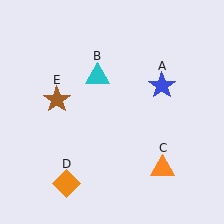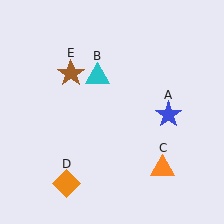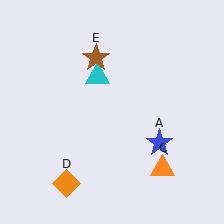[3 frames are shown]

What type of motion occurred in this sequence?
The blue star (object A), brown star (object E) rotated clockwise around the center of the scene.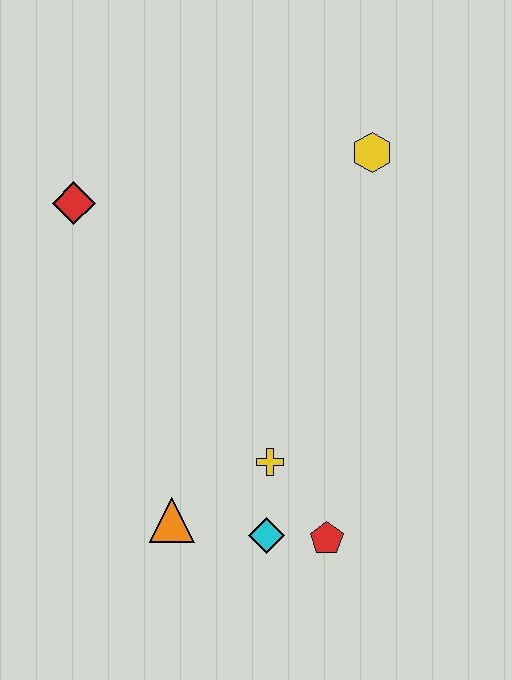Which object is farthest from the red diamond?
The red pentagon is farthest from the red diamond.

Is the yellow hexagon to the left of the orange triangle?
No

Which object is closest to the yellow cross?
The cyan diamond is closest to the yellow cross.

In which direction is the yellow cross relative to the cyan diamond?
The yellow cross is above the cyan diamond.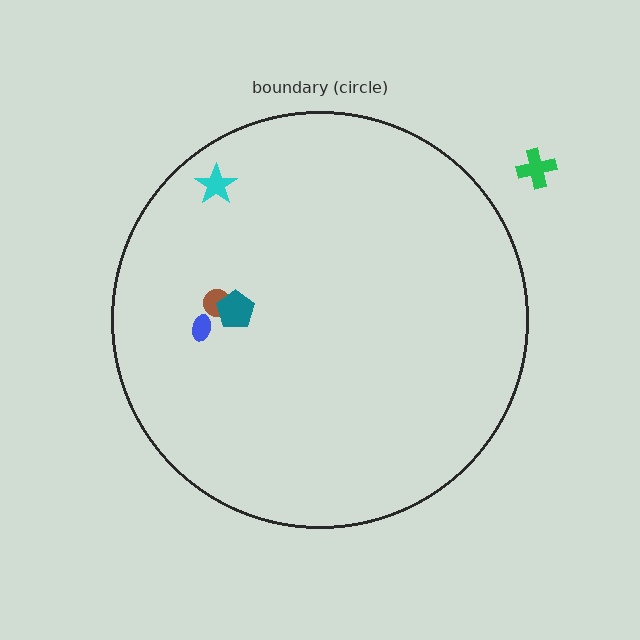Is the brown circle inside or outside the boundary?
Inside.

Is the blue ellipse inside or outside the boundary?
Inside.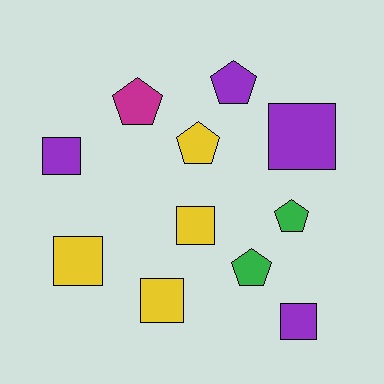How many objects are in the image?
There are 11 objects.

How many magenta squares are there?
There are no magenta squares.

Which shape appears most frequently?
Square, with 6 objects.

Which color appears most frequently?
Yellow, with 4 objects.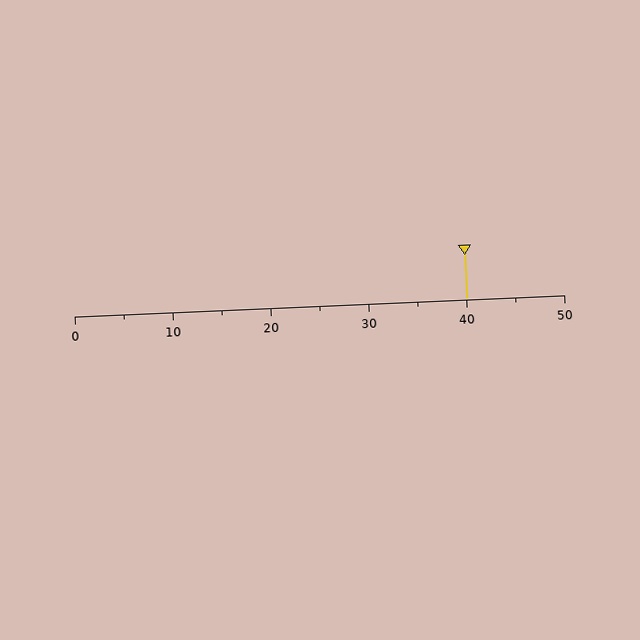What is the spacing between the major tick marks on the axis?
The major ticks are spaced 10 apart.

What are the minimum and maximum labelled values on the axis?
The axis runs from 0 to 50.